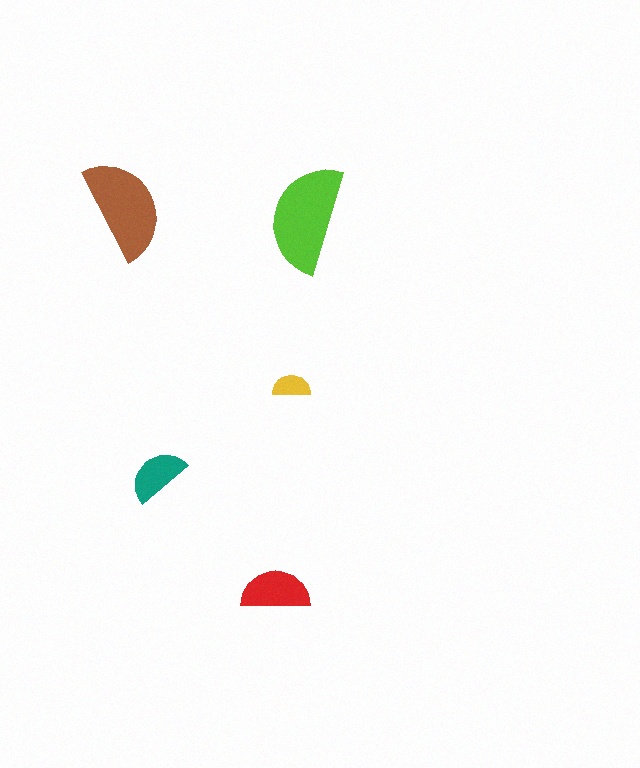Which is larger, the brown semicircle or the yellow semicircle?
The brown one.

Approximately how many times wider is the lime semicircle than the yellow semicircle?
About 3 times wider.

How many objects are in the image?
There are 5 objects in the image.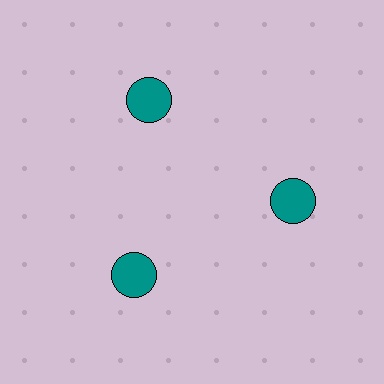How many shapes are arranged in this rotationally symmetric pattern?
There are 3 shapes, arranged in 3 groups of 1.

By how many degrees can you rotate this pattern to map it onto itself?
The pattern maps onto itself every 120 degrees of rotation.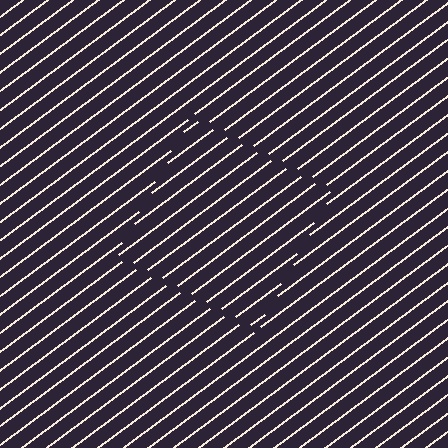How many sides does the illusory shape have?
4 sides — the line-ends trace a square.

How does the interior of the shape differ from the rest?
The interior of the shape contains the same grating, shifted by half a period — the contour is defined by the phase discontinuity where line-ends from the inner and outer gratings abut.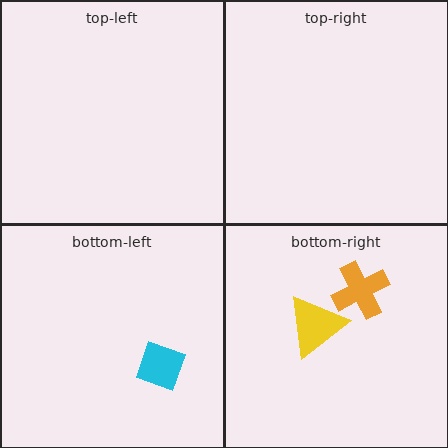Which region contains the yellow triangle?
The bottom-right region.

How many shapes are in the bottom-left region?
1.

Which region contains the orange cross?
The bottom-right region.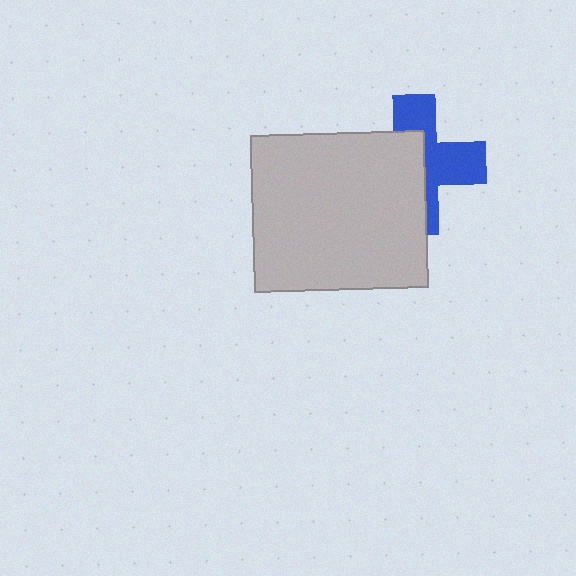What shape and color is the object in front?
The object in front is a light gray rectangle.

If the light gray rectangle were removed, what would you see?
You would see the complete blue cross.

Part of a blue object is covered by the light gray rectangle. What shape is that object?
It is a cross.